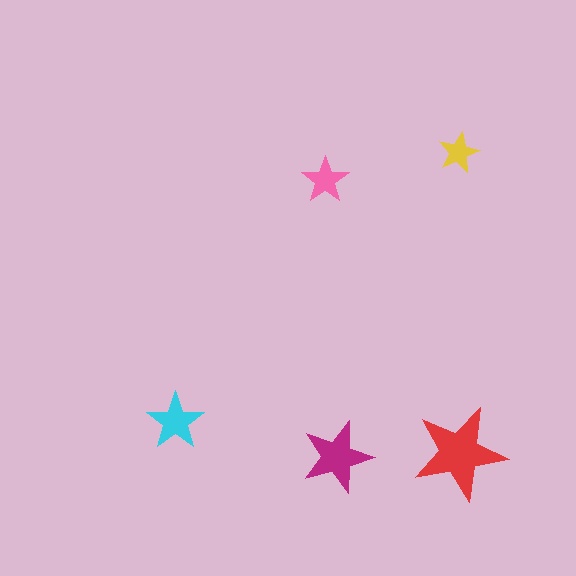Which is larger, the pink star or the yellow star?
The pink one.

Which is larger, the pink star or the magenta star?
The magenta one.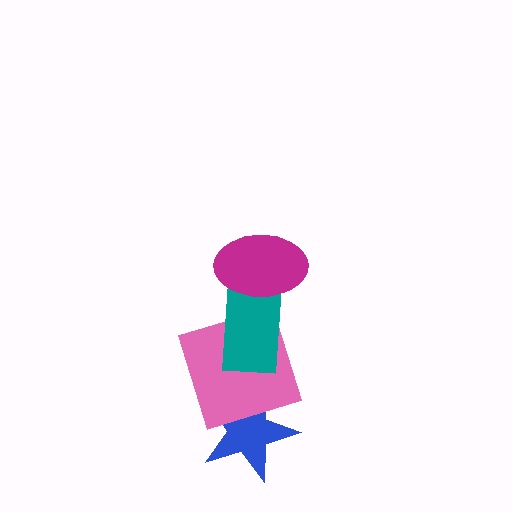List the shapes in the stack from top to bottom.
From top to bottom: the magenta ellipse, the teal rectangle, the pink square, the blue star.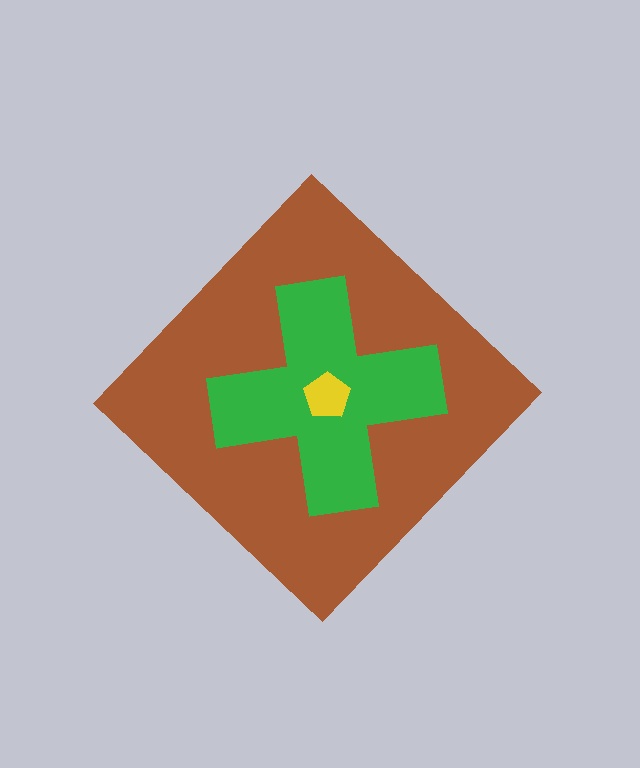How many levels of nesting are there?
3.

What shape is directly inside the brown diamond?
The green cross.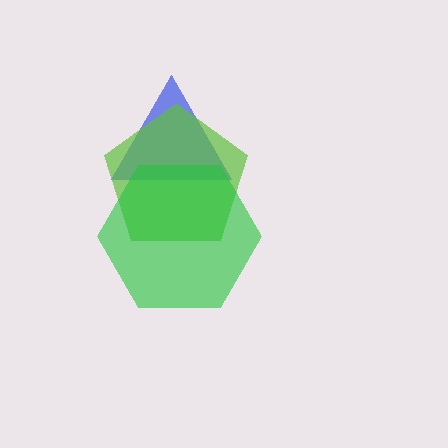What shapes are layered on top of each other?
The layered shapes are: a blue triangle, a lime pentagon, a green hexagon.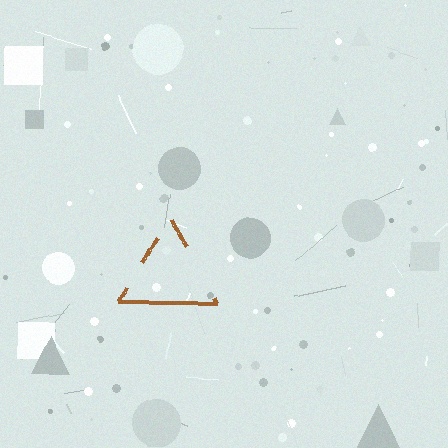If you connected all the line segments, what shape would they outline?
They would outline a triangle.